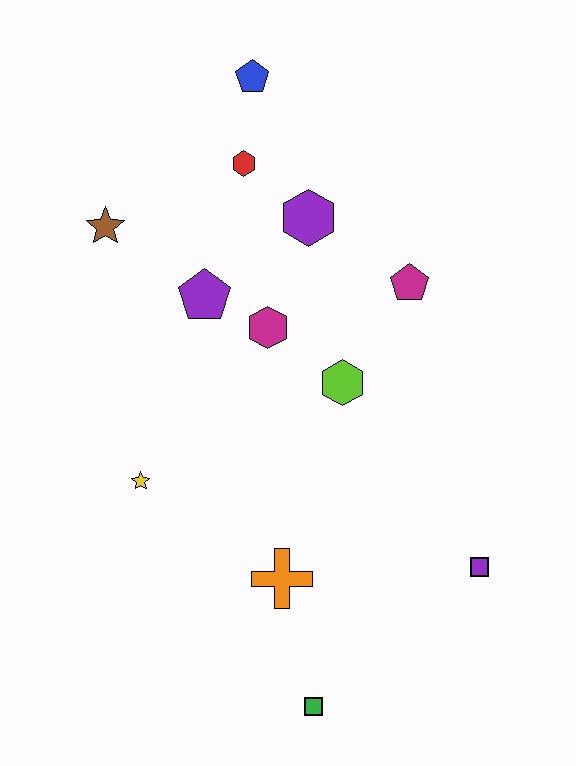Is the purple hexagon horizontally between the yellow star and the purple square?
Yes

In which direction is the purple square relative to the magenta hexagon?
The purple square is below the magenta hexagon.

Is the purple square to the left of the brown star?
No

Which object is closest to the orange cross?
The green square is closest to the orange cross.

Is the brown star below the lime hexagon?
No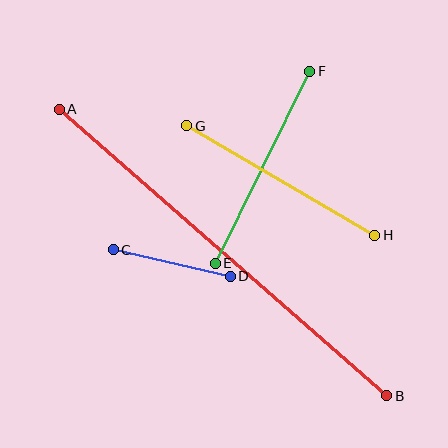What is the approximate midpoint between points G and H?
The midpoint is at approximately (281, 181) pixels.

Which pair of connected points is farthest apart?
Points A and B are farthest apart.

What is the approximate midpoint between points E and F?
The midpoint is at approximately (263, 167) pixels.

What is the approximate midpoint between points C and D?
The midpoint is at approximately (172, 263) pixels.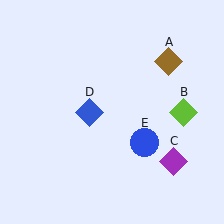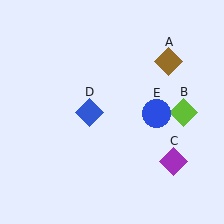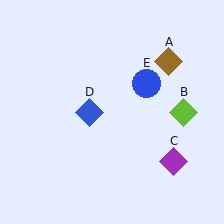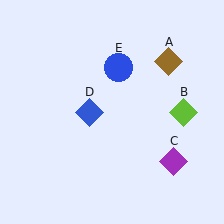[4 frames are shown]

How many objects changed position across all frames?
1 object changed position: blue circle (object E).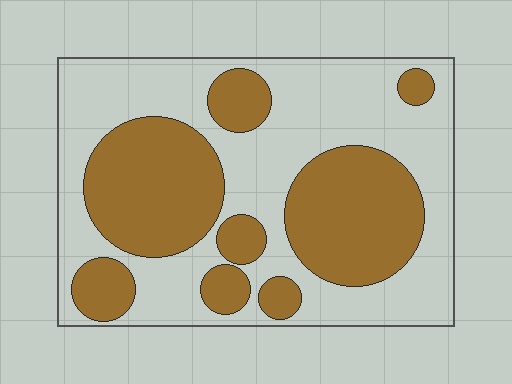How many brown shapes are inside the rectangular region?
8.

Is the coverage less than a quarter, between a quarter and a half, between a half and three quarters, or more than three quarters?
Between a quarter and a half.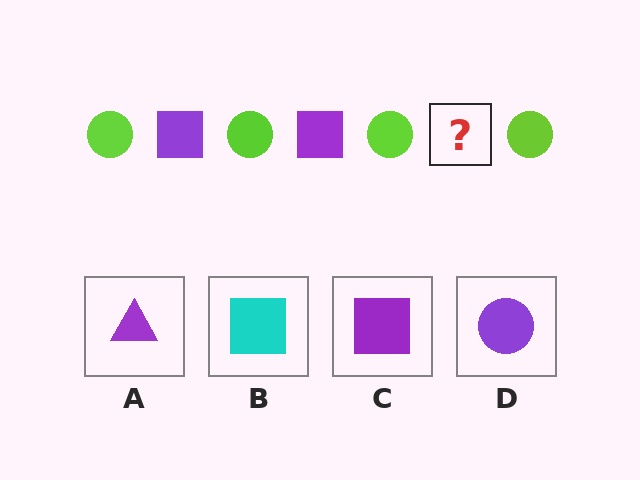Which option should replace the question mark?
Option C.